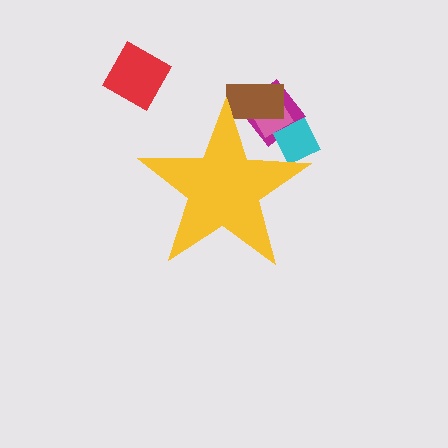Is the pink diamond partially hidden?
Yes, the pink diamond is partially hidden behind the yellow star.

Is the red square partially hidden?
No, the red square is fully visible.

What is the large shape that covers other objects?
A yellow star.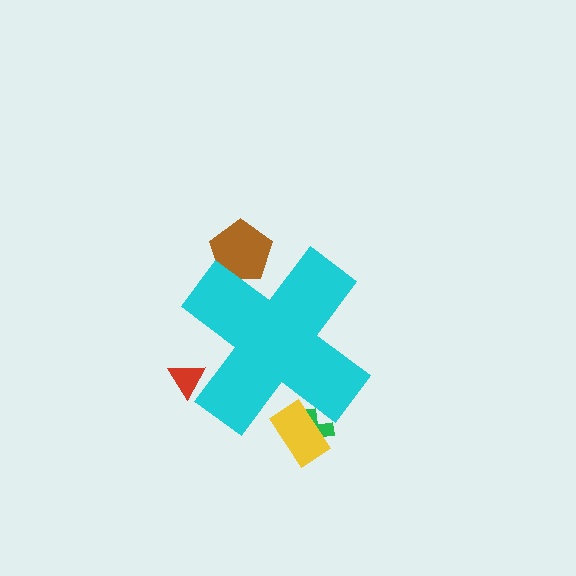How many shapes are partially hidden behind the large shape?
4 shapes are partially hidden.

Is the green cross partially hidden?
Yes, the green cross is partially hidden behind the cyan cross.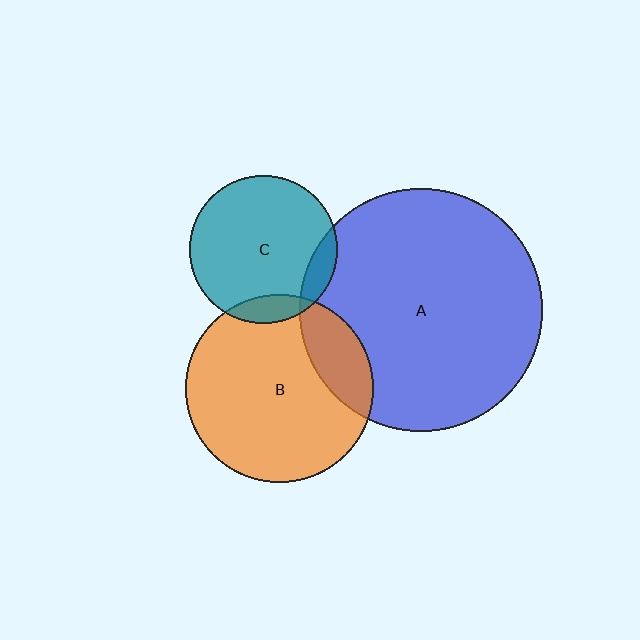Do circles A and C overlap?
Yes.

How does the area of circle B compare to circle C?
Approximately 1.6 times.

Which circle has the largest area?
Circle A (blue).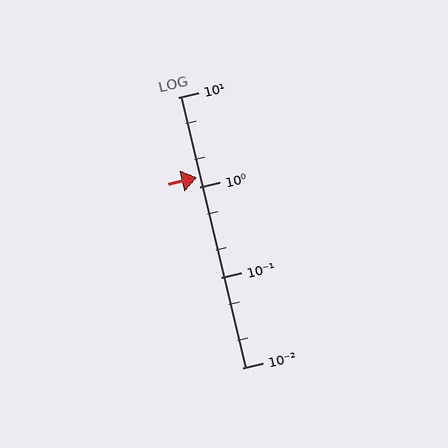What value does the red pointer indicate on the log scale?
The pointer indicates approximately 1.3.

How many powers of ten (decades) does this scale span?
The scale spans 3 decades, from 0.01 to 10.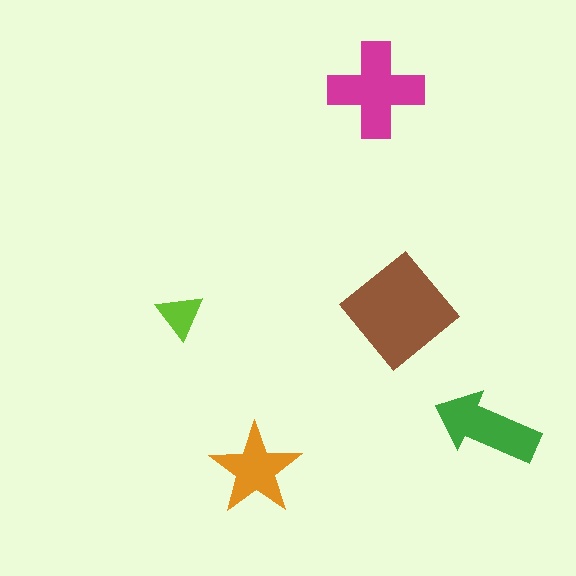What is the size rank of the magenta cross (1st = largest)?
2nd.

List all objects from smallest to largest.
The lime triangle, the orange star, the green arrow, the magenta cross, the brown diamond.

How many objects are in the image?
There are 5 objects in the image.